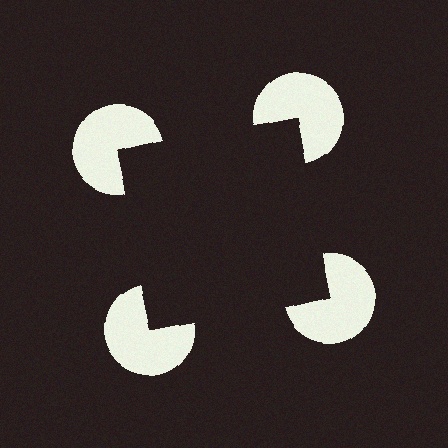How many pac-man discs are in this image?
There are 4 — one at each vertex of the illusory square.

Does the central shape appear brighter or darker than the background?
It typically appears slightly darker than the background, even though no actual brightness change is drawn.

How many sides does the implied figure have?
4 sides.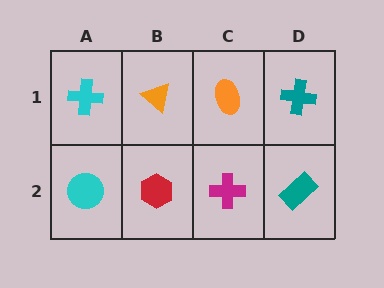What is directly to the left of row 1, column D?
An orange ellipse.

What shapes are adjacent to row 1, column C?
A magenta cross (row 2, column C), an orange triangle (row 1, column B), a teal cross (row 1, column D).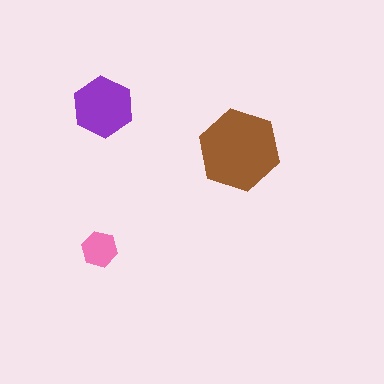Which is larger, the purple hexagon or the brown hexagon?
The brown one.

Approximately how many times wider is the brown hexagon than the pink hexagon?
About 2 times wider.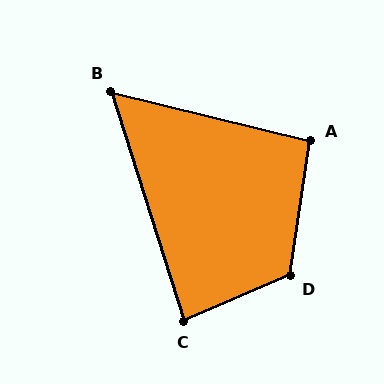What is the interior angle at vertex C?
Approximately 85 degrees (acute).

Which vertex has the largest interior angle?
D, at approximately 122 degrees.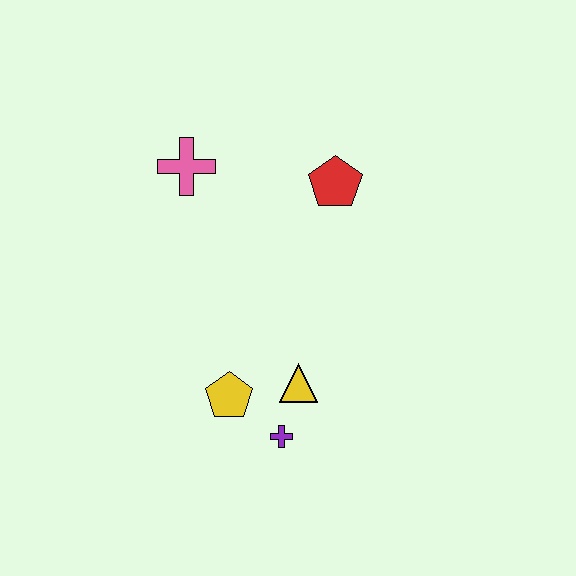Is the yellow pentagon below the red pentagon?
Yes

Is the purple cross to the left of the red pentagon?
Yes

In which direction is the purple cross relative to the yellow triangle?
The purple cross is below the yellow triangle.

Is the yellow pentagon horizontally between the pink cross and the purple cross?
Yes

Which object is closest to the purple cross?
The yellow triangle is closest to the purple cross.